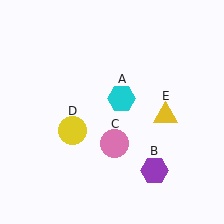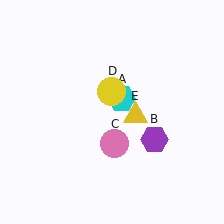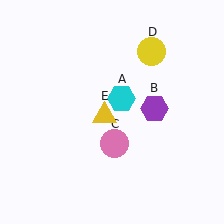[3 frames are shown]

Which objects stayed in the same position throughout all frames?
Cyan hexagon (object A) and pink circle (object C) remained stationary.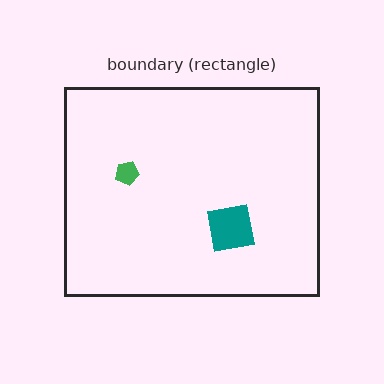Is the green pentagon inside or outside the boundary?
Inside.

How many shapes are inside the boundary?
2 inside, 0 outside.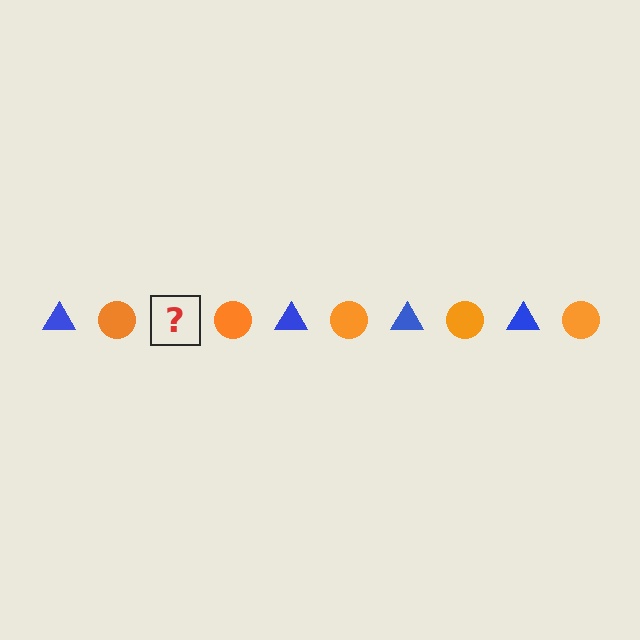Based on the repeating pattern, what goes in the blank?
The blank should be a blue triangle.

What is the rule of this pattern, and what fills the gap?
The rule is that the pattern alternates between blue triangle and orange circle. The gap should be filled with a blue triangle.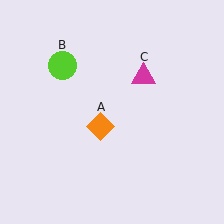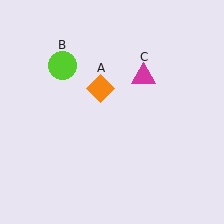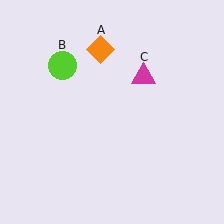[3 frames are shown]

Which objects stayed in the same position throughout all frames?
Lime circle (object B) and magenta triangle (object C) remained stationary.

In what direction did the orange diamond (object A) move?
The orange diamond (object A) moved up.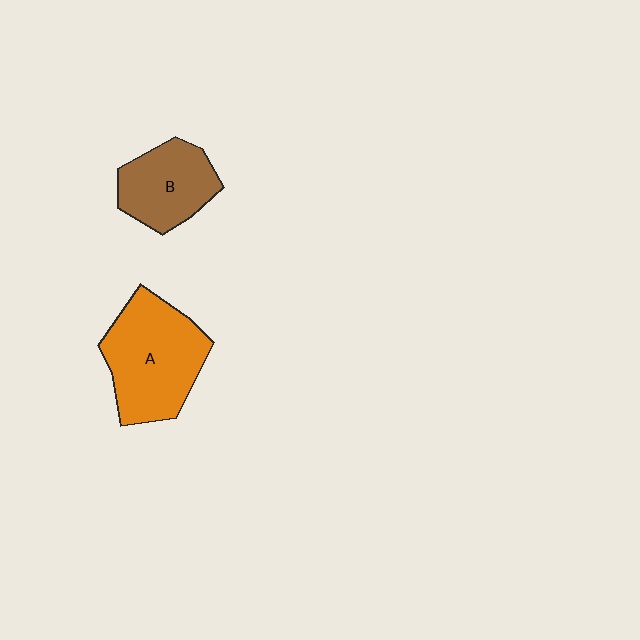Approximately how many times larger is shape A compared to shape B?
Approximately 1.5 times.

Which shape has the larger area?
Shape A (orange).